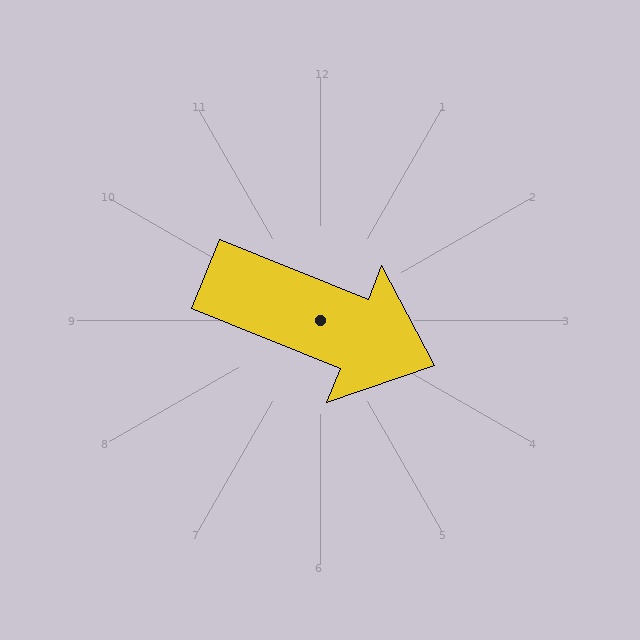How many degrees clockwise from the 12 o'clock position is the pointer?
Approximately 112 degrees.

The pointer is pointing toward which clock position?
Roughly 4 o'clock.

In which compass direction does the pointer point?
East.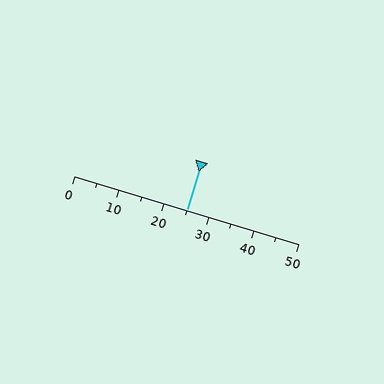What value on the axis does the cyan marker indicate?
The marker indicates approximately 25.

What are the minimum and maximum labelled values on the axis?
The axis runs from 0 to 50.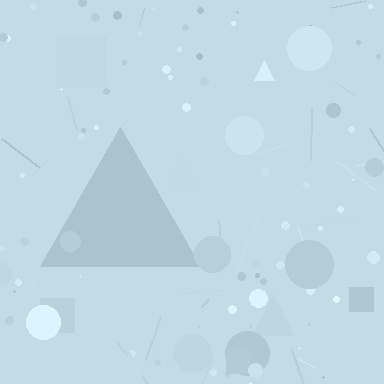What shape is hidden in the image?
A triangle is hidden in the image.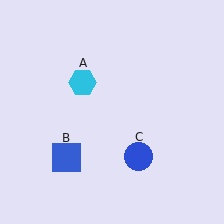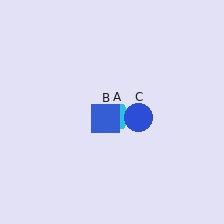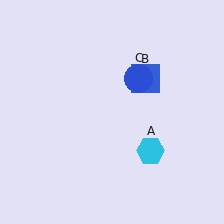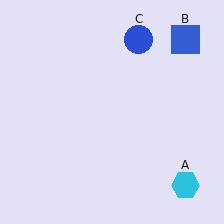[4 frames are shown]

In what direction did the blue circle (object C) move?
The blue circle (object C) moved up.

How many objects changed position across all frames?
3 objects changed position: cyan hexagon (object A), blue square (object B), blue circle (object C).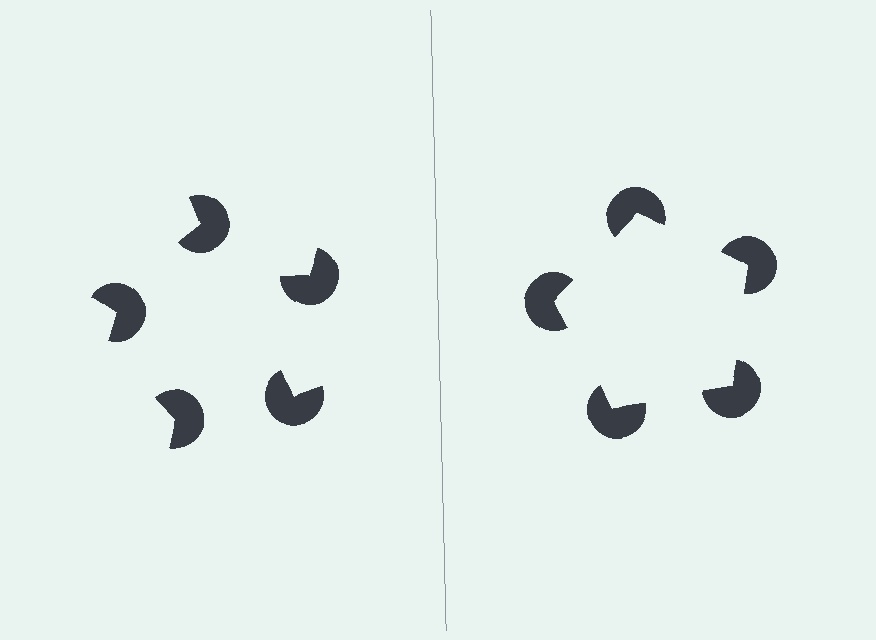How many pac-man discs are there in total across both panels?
10 — 5 on each side.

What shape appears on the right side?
An illusory pentagon.